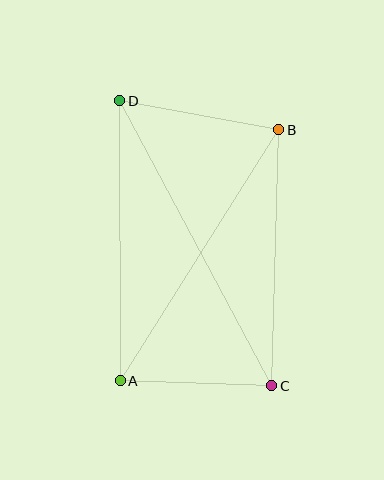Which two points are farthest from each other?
Points C and D are farthest from each other.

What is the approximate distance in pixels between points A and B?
The distance between A and B is approximately 297 pixels.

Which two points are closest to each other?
Points A and C are closest to each other.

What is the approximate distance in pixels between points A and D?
The distance between A and D is approximately 280 pixels.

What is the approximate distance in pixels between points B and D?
The distance between B and D is approximately 162 pixels.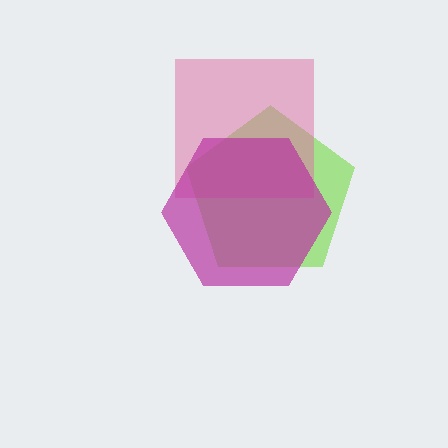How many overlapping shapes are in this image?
There are 3 overlapping shapes in the image.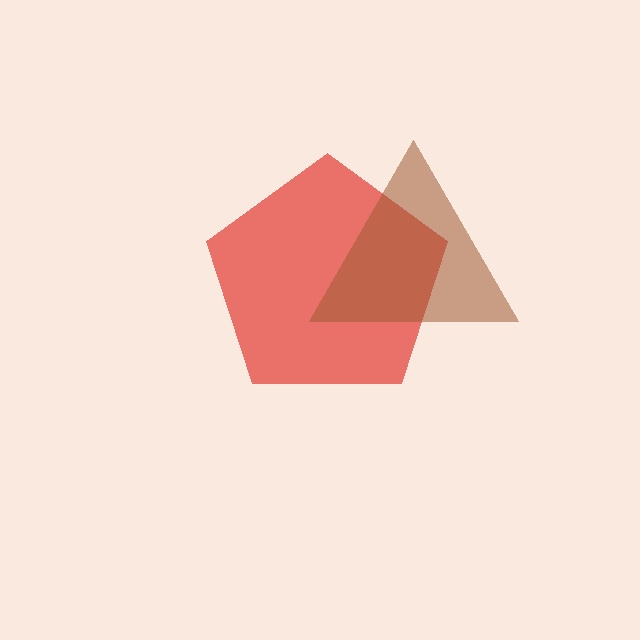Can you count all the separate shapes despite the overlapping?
Yes, there are 2 separate shapes.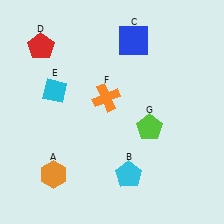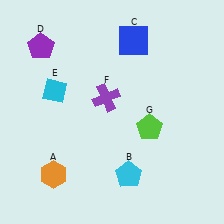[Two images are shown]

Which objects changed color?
D changed from red to purple. F changed from orange to purple.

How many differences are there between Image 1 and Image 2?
There are 2 differences between the two images.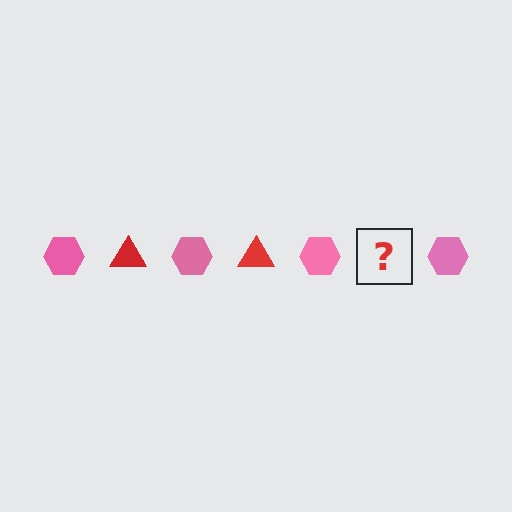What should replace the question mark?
The question mark should be replaced with a red triangle.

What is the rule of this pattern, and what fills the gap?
The rule is that the pattern alternates between pink hexagon and red triangle. The gap should be filled with a red triangle.